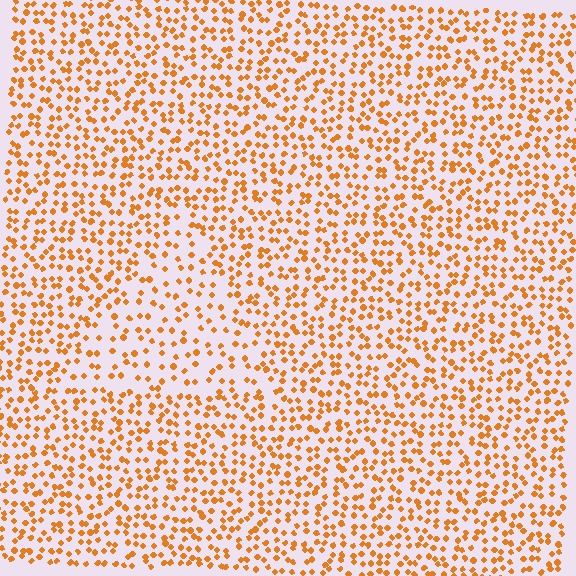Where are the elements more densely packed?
The elements are more densely packed outside the triangle boundary.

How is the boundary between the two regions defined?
The boundary is defined by a change in element density (approximately 1.7x ratio). All elements are the same color, size, and shape.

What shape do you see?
I see a triangle.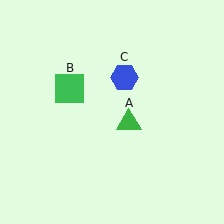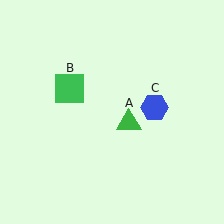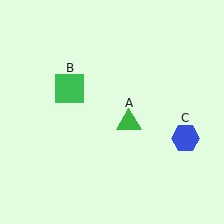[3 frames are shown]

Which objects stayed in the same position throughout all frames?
Green triangle (object A) and green square (object B) remained stationary.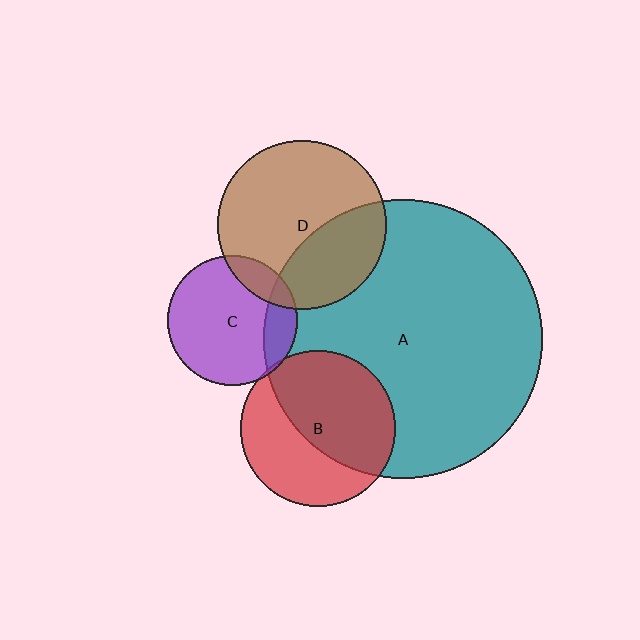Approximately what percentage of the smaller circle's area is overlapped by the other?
Approximately 15%.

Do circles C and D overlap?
Yes.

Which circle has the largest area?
Circle A (teal).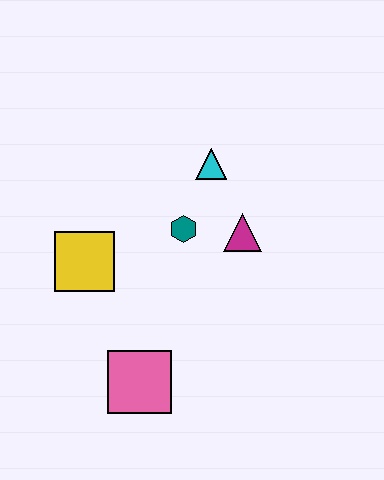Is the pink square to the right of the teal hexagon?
No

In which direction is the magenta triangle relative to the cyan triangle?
The magenta triangle is below the cyan triangle.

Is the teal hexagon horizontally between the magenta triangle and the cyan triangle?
No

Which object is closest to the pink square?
The yellow square is closest to the pink square.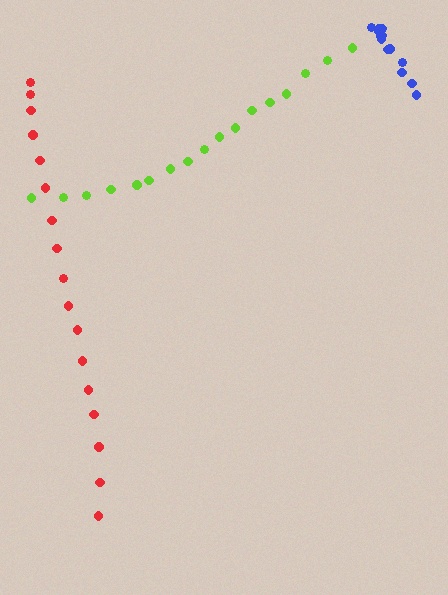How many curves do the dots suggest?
There are 3 distinct paths.